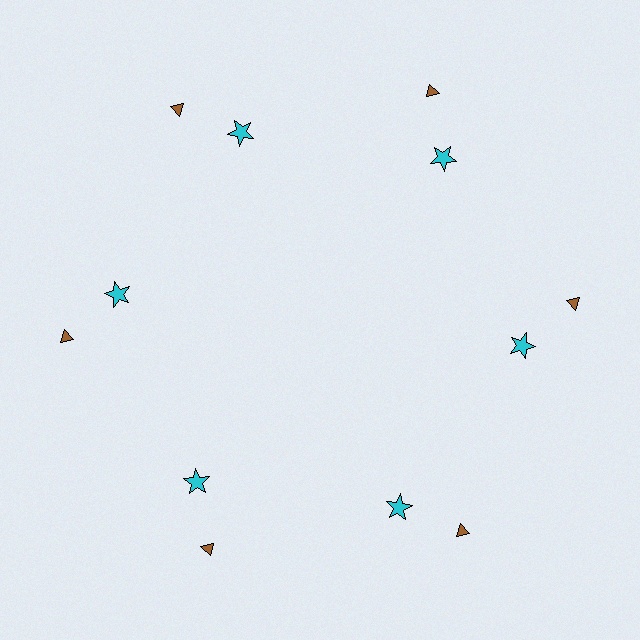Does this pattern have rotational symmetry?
Yes, this pattern has 6-fold rotational symmetry. It looks the same after rotating 60 degrees around the center.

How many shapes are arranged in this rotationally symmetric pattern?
There are 12 shapes, arranged in 6 groups of 2.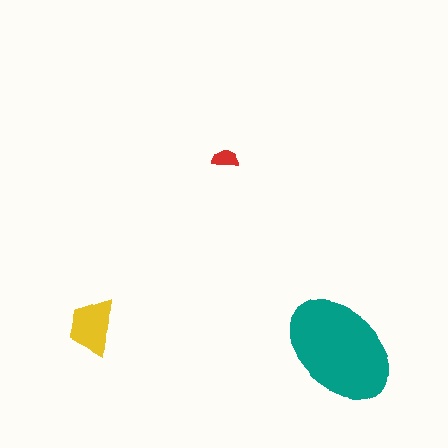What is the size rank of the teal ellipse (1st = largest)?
1st.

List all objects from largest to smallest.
The teal ellipse, the yellow trapezoid, the red semicircle.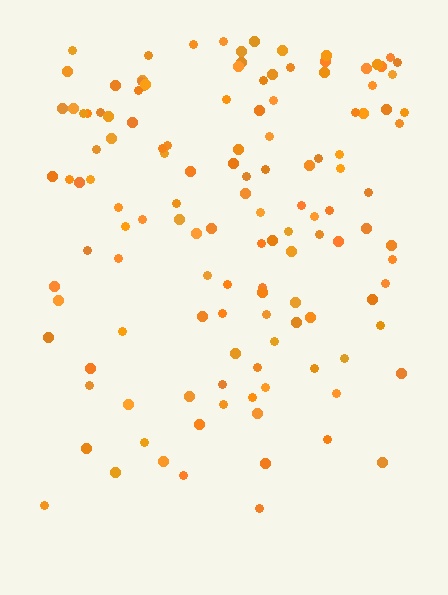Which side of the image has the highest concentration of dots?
The top.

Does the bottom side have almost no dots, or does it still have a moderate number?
Still a moderate number, just noticeably fewer than the top.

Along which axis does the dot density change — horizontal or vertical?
Vertical.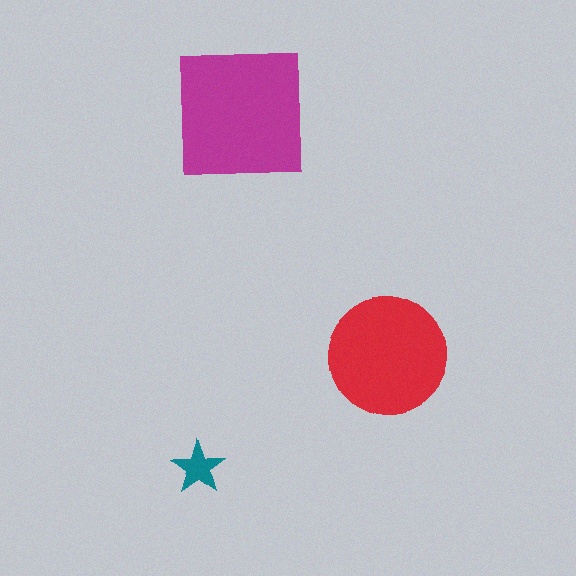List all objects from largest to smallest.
The magenta square, the red circle, the teal star.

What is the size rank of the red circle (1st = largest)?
2nd.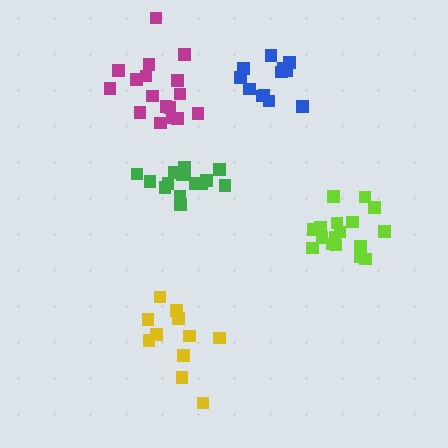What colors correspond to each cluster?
The clusters are colored: green, magenta, yellow, blue, lime.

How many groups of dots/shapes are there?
There are 5 groups.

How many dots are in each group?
Group 1: 15 dots, Group 2: 17 dots, Group 3: 11 dots, Group 4: 12 dots, Group 5: 17 dots (72 total).